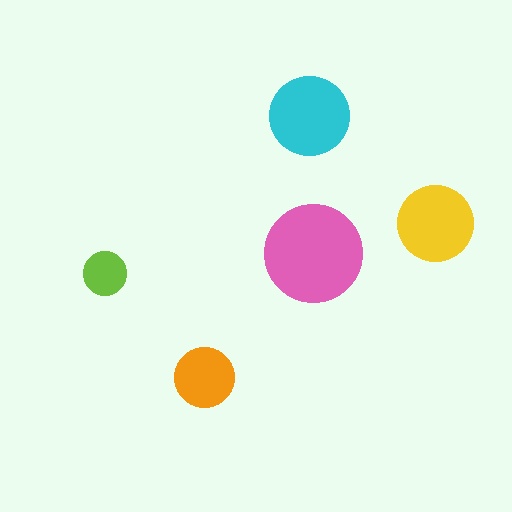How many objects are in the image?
There are 5 objects in the image.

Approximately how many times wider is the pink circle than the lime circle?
About 2.5 times wider.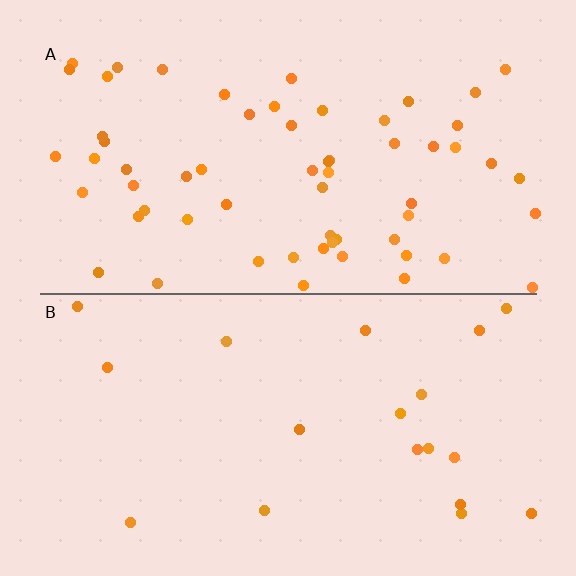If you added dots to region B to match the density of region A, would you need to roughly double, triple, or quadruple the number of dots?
Approximately triple.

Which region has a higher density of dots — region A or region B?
A (the top).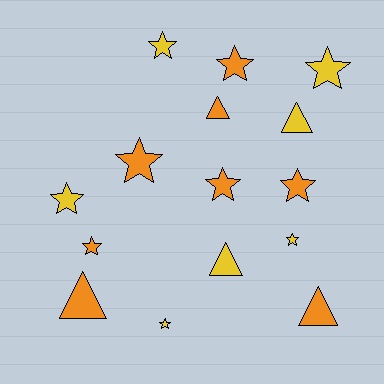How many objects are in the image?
There are 15 objects.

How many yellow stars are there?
There are 5 yellow stars.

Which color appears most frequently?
Orange, with 8 objects.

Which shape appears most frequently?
Star, with 10 objects.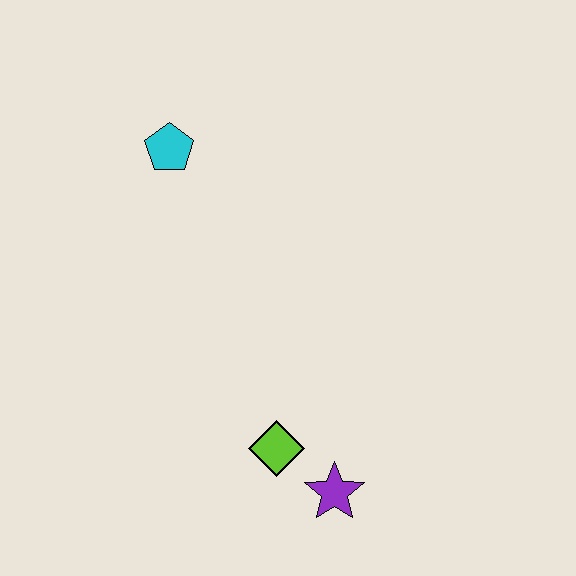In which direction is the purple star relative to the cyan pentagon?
The purple star is below the cyan pentagon.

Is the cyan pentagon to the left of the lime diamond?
Yes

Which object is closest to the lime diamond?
The purple star is closest to the lime diamond.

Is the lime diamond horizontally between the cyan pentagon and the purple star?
Yes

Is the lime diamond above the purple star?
Yes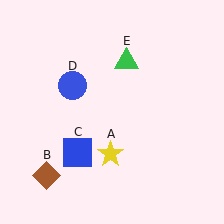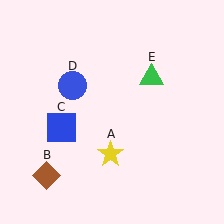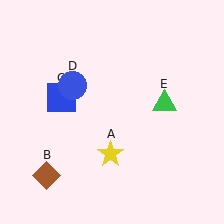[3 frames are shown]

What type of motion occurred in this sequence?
The blue square (object C), green triangle (object E) rotated clockwise around the center of the scene.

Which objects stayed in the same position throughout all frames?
Yellow star (object A) and brown diamond (object B) and blue circle (object D) remained stationary.